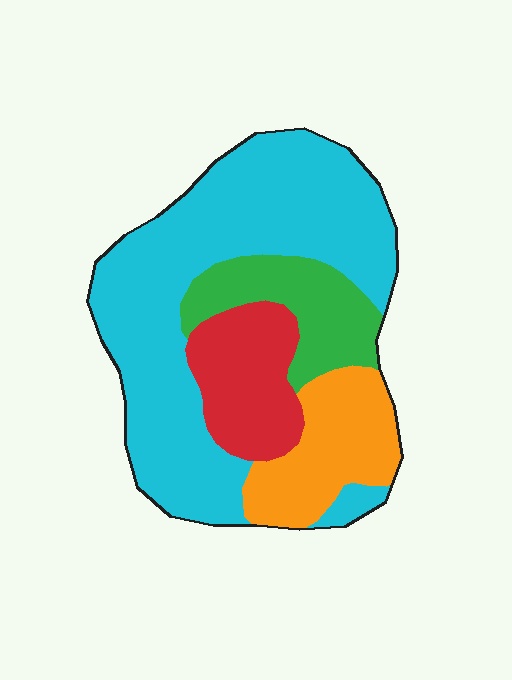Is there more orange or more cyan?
Cyan.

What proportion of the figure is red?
Red takes up about one sixth (1/6) of the figure.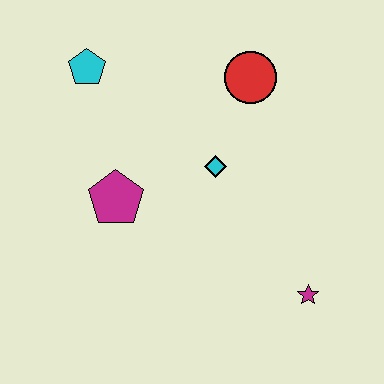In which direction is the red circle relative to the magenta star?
The red circle is above the magenta star.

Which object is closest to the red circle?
The cyan diamond is closest to the red circle.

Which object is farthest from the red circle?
The magenta star is farthest from the red circle.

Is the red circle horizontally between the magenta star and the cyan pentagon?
Yes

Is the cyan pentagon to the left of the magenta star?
Yes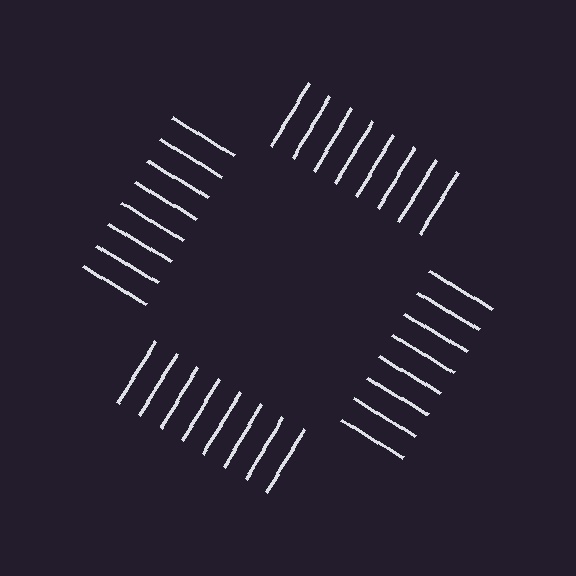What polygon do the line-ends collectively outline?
An illusory square — the line segments terminate on its edges but no continuous stroke is drawn.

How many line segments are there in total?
32 — 8 along each of the 4 edges.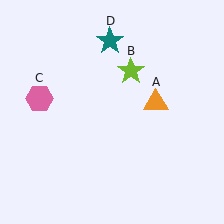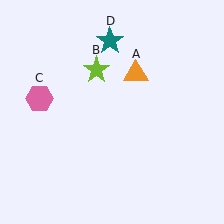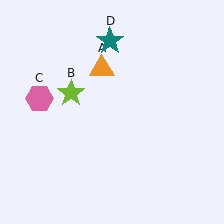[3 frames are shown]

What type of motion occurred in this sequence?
The orange triangle (object A), lime star (object B) rotated counterclockwise around the center of the scene.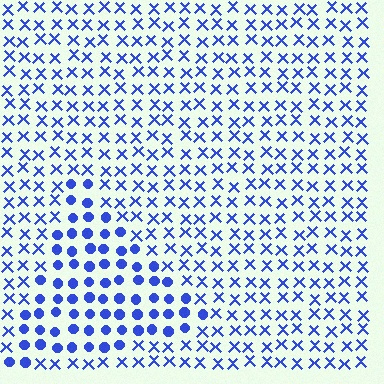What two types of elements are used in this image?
The image uses circles inside the triangle region and X marks outside it.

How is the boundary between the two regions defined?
The boundary is defined by a change in element shape: circles inside vs. X marks outside. All elements share the same color and spacing.